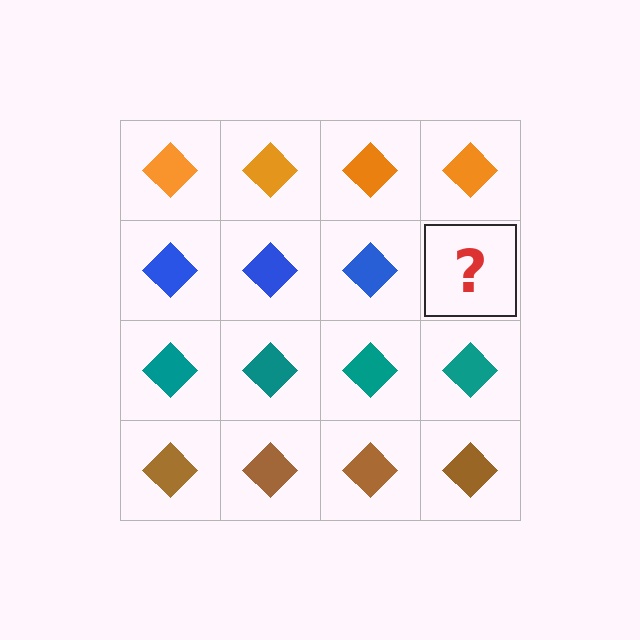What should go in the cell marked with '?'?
The missing cell should contain a blue diamond.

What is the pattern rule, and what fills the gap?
The rule is that each row has a consistent color. The gap should be filled with a blue diamond.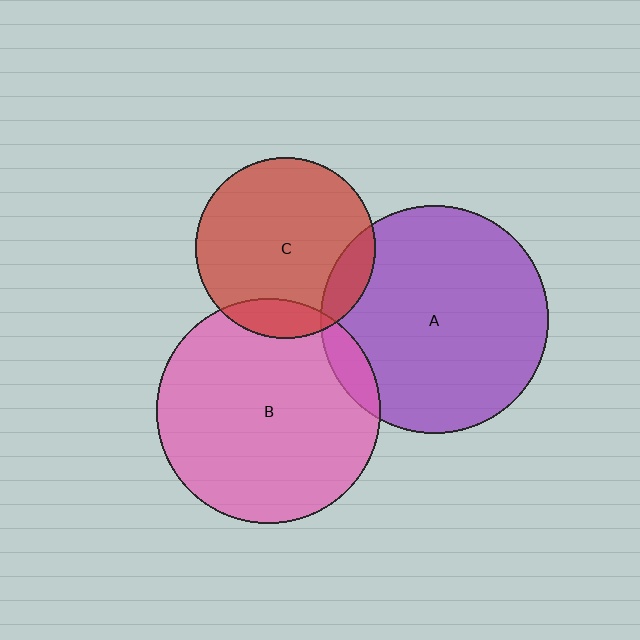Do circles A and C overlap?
Yes.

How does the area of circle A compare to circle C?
Approximately 1.6 times.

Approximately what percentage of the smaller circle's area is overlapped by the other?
Approximately 10%.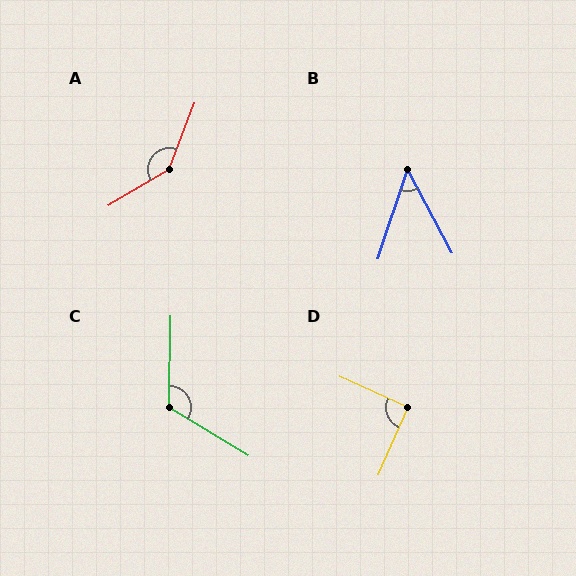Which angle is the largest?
A, at approximately 141 degrees.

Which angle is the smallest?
B, at approximately 46 degrees.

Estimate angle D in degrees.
Approximately 91 degrees.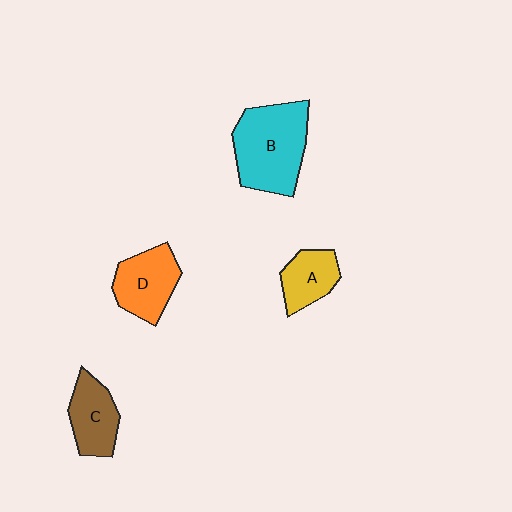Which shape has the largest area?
Shape B (cyan).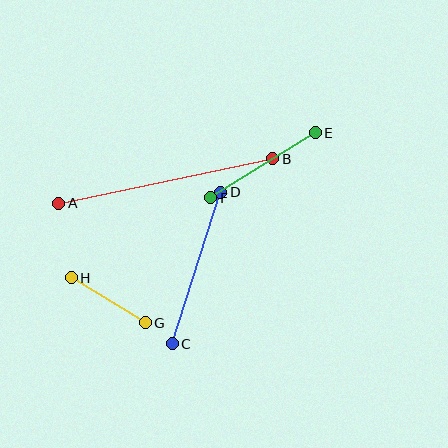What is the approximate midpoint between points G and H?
The midpoint is at approximately (108, 300) pixels.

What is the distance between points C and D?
The distance is approximately 160 pixels.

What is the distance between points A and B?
The distance is approximately 219 pixels.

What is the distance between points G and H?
The distance is approximately 87 pixels.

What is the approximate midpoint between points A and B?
The midpoint is at approximately (166, 181) pixels.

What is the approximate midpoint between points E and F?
The midpoint is at approximately (263, 165) pixels.